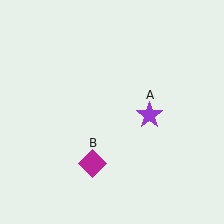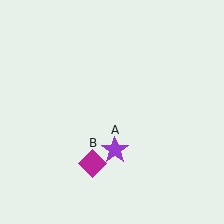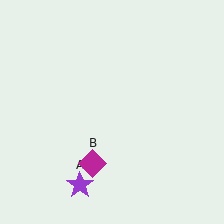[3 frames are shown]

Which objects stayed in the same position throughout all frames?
Magenta diamond (object B) remained stationary.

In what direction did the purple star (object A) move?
The purple star (object A) moved down and to the left.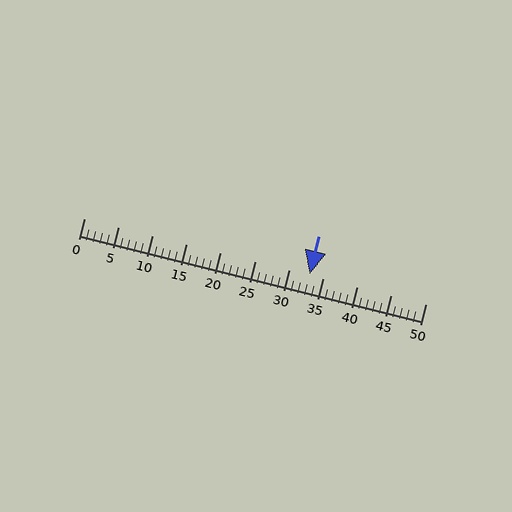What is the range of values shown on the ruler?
The ruler shows values from 0 to 50.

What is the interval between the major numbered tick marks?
The major tick marks are spaced 5 units apart.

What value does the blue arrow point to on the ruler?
The blue arrow points to approximately 33.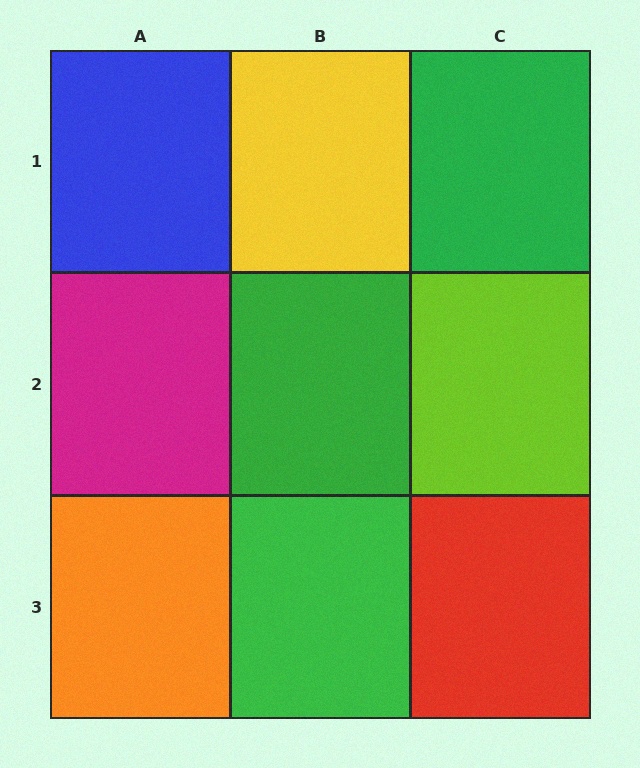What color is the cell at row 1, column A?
Blue.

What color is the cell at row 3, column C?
Red.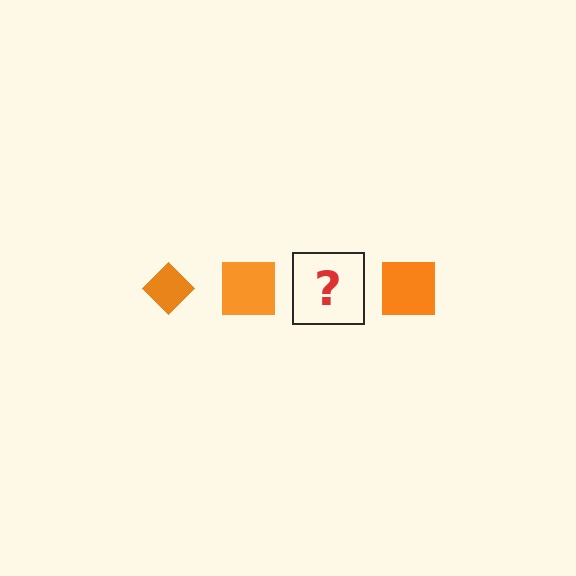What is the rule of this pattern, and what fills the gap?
The rule is that the pattern cycles through diamond, square shapes in orange. The gap should be filled with an orange diamond.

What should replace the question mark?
The question mark should be replaced with an orange diamond.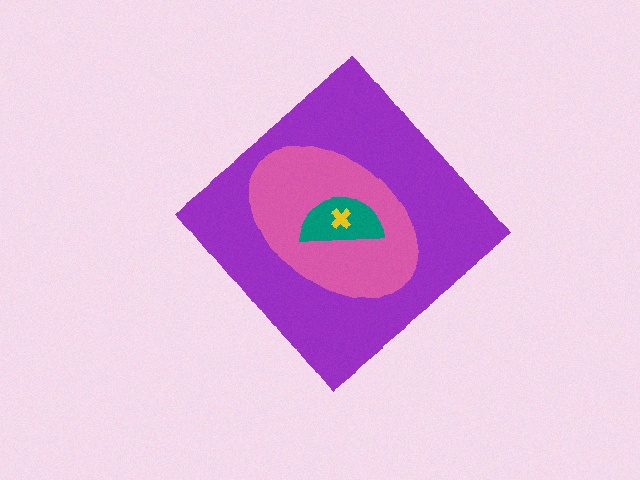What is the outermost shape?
The purple diamond.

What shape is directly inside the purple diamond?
The pink ellipse.